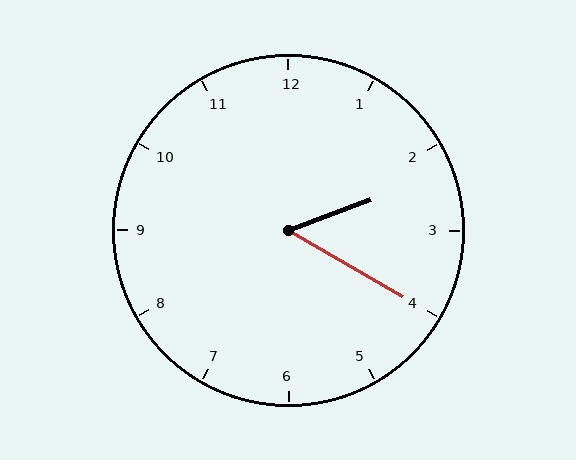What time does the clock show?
2:20.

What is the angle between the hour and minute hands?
Approximately 50 degrees.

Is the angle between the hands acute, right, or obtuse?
It is acute.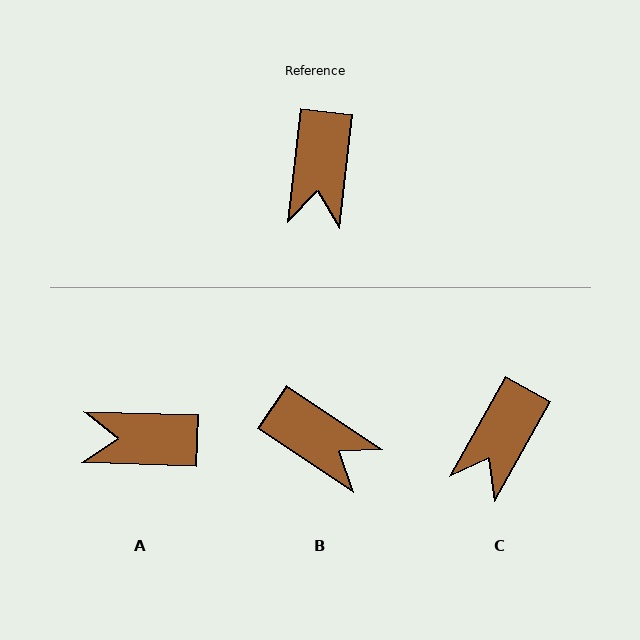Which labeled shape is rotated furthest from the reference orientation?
A, about 85 degrees away.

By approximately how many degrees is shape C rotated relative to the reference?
Approximately 22 degrees clockwise.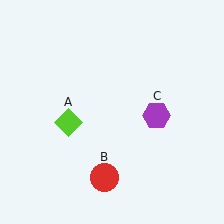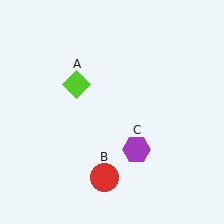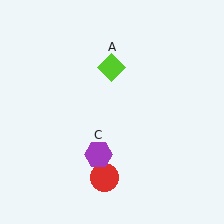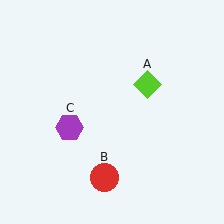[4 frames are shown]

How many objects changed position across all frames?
2 objects changed position: lime diamond (object A), purple hexagon (object C).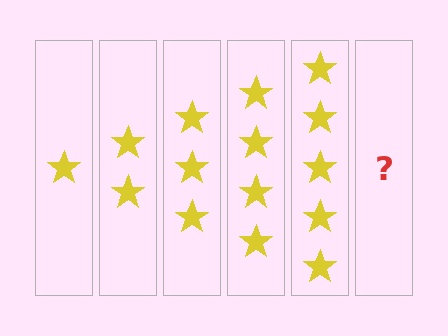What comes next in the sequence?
The next element should be 6 stars.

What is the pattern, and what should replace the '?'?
The pattern is that each step adds one more star. The '?' should be 6 stars.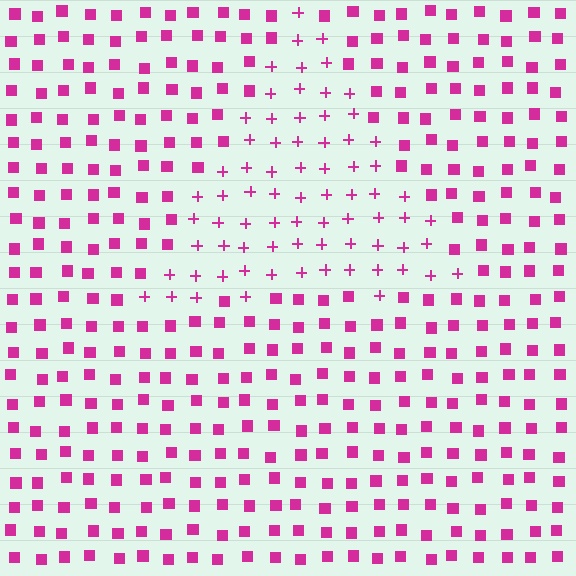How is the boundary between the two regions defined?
The boundary is defined by a change in element shape: plus signs inside vs. squares outside. All elements share the same color and spacing.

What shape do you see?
I see a triangle.